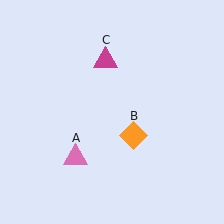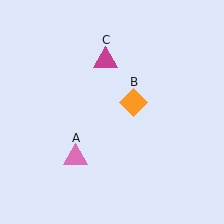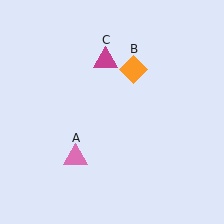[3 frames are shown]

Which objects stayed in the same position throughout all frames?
Pink triangle (object A) and magenta triangle (object C) remained stationary.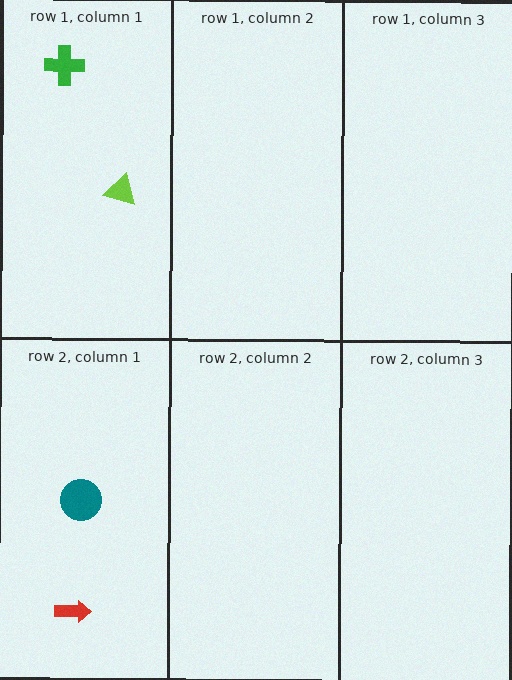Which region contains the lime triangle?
The row 1, column 1 region.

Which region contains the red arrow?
The row 2, column 1 region.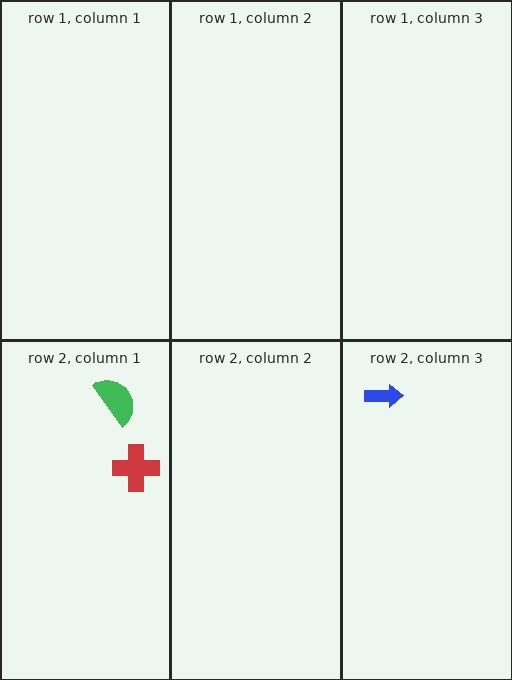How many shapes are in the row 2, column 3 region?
1.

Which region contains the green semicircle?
The row 2, column 1 region.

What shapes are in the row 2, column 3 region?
The blue arrow.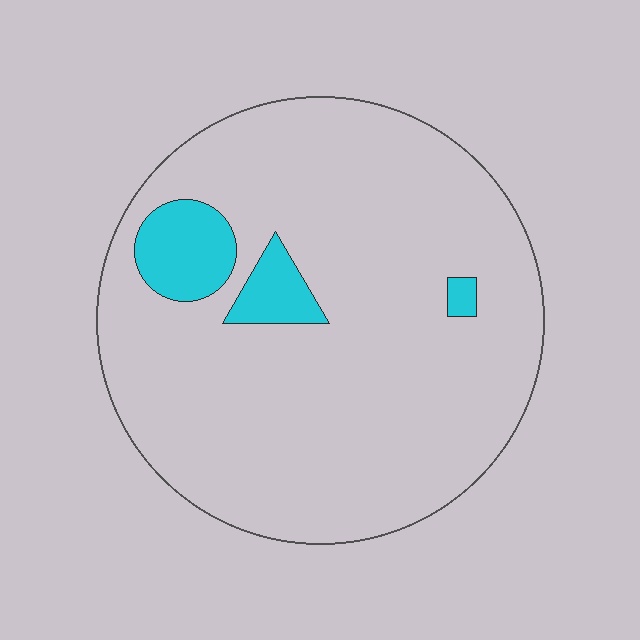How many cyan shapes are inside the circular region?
3.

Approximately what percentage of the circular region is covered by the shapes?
Approximately 10%.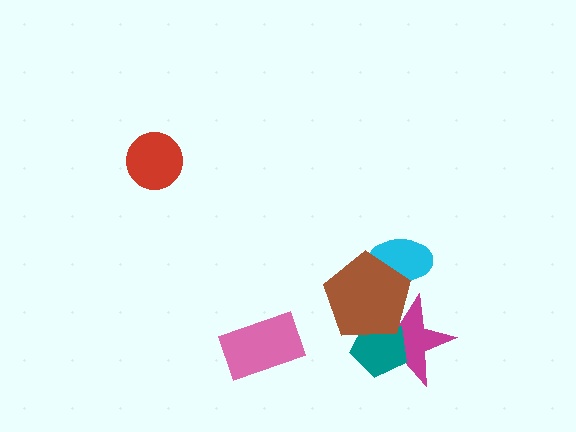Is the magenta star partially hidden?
Yes, it is partially covered by another shape.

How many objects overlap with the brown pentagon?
3 objects overlap with the brown pentagon.